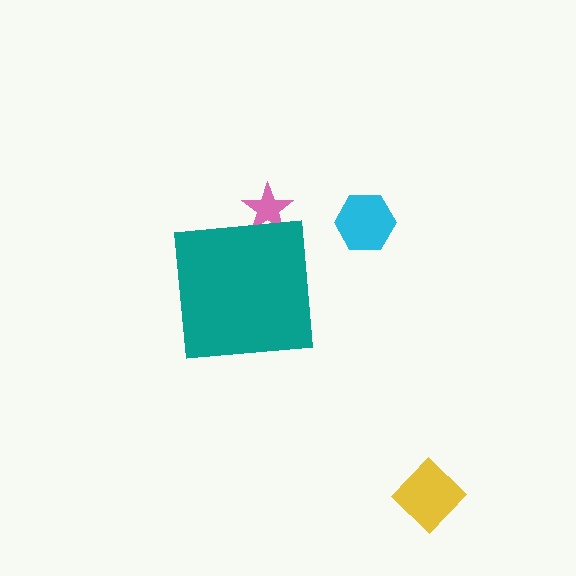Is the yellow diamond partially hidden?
No, the yellow diamond is fully visible.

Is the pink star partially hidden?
Yes, the pink star is partially hidden behind the teal square.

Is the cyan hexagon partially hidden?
No, the cyan hexagon is fully visible.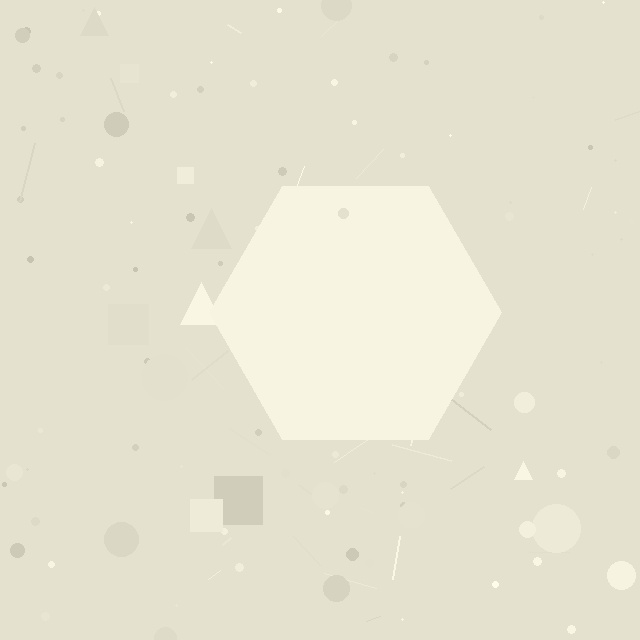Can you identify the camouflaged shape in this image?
The camouflaged shape is a hexagon.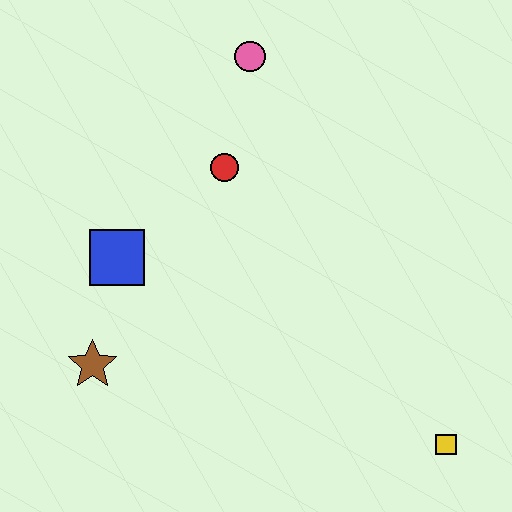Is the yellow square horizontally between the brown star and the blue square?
No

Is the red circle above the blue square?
Yes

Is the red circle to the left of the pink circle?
Yes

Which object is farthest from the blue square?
The yellow square is farthest from the blue square.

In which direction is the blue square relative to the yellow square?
The blue square is to the left of the yellow square.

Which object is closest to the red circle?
The pink circle is closest to the red circle.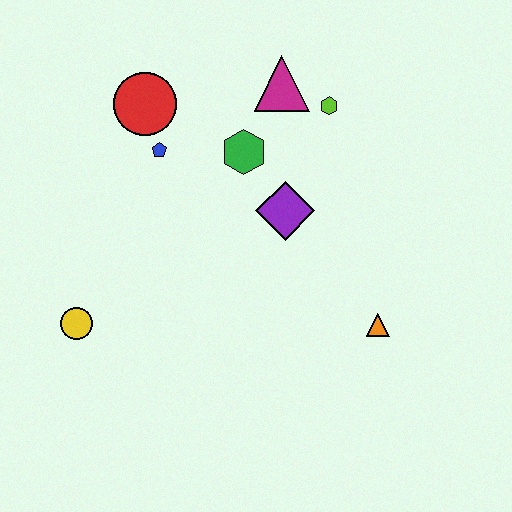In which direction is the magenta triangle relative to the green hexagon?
The magenta triangle is above the green hexagon.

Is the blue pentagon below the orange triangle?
No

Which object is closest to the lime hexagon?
The magenta triangle is closest to the lime hexagon.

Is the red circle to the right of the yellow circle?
Yes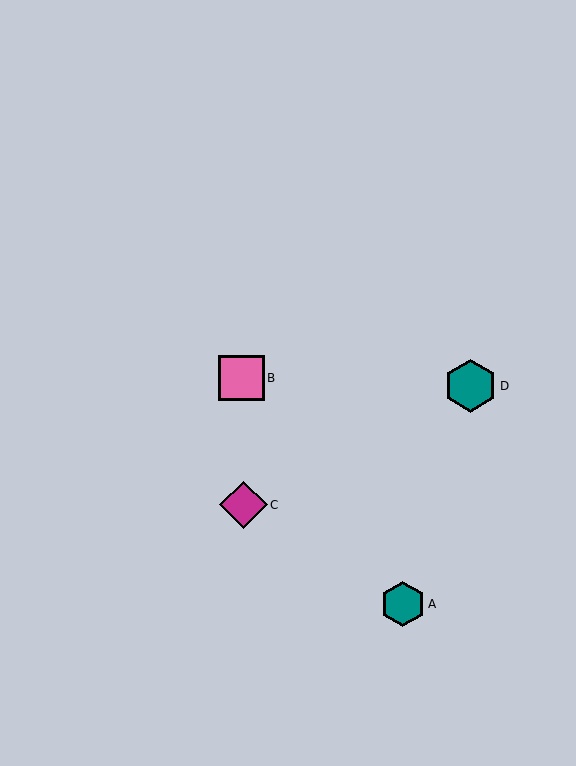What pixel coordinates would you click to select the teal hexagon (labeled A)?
Click at (403, 604) to select the teal hexagon A.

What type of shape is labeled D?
Shape D is a teal hexagon.